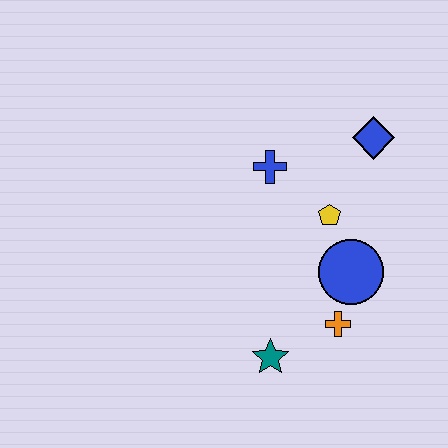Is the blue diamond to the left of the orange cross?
No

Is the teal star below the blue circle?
Yes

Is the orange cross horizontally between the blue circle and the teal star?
Yes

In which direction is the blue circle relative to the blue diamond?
The blue circle is below the blue diamond.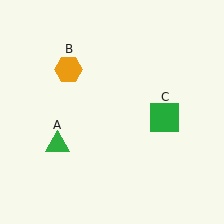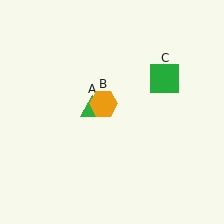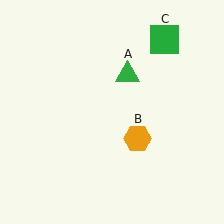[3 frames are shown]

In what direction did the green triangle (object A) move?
The green triangle (object A) moved up and to the right.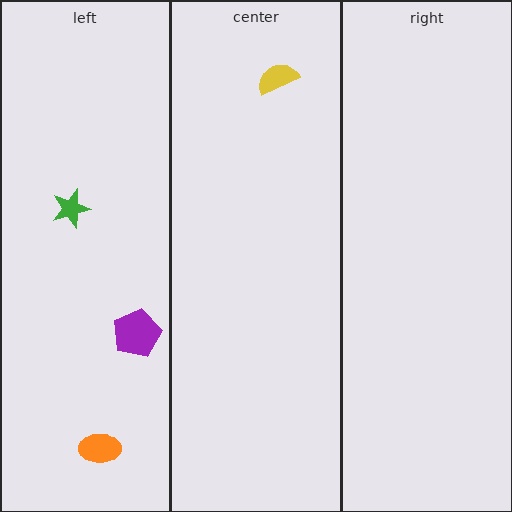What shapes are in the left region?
The purple pentagon, the orange ellipse, the green star.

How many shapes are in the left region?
3.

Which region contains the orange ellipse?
The left region.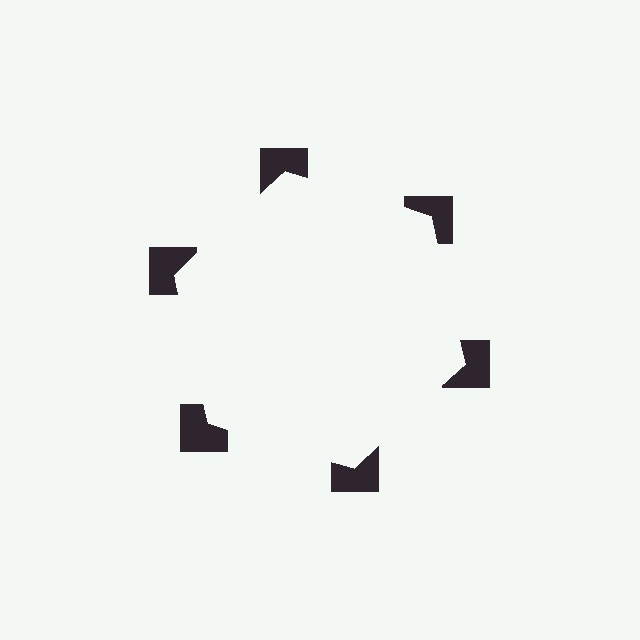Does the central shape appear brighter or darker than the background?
It typically appears slightly brighter than the background, even though no actual brightness change is drawn.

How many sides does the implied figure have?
6 sides.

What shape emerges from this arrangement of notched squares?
An illusory hexagon — its edges are inferred from the aligned wedge cuts in the notched squares, not physically drawn.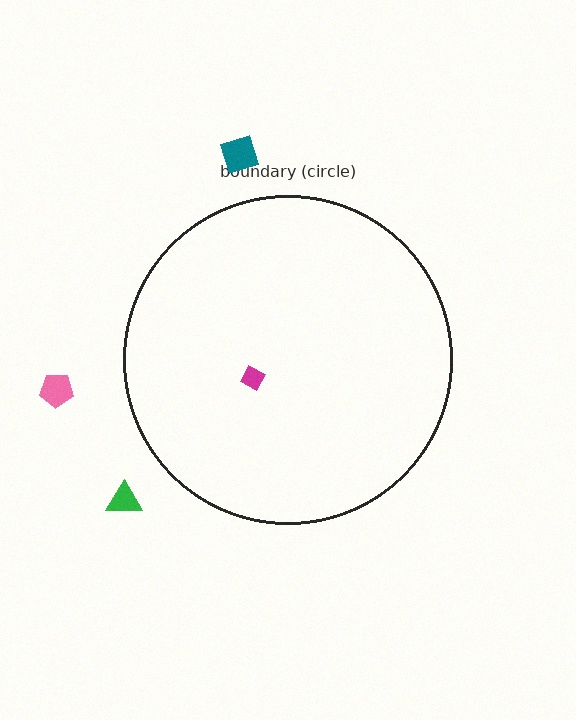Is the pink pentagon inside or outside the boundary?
Outside.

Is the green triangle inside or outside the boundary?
Outside.